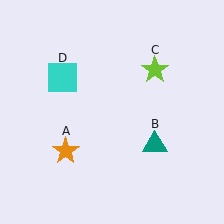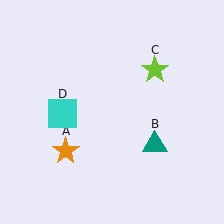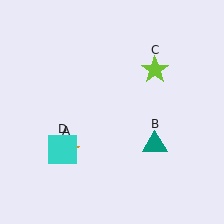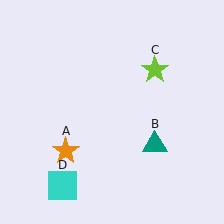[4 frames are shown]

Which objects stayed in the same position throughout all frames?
Orange star (object A) and teal triangle (object B) and lime star (object C) remained stationary.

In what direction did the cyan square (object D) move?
The cyan square (object D) moved down.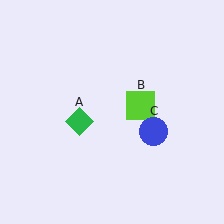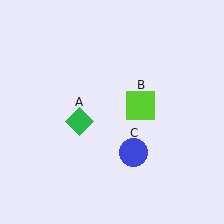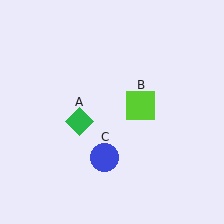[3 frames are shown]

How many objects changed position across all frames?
1 object changed position: blue circle (object C).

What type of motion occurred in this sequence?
The blue circle (object C) rotated clockwise around the center of the scene.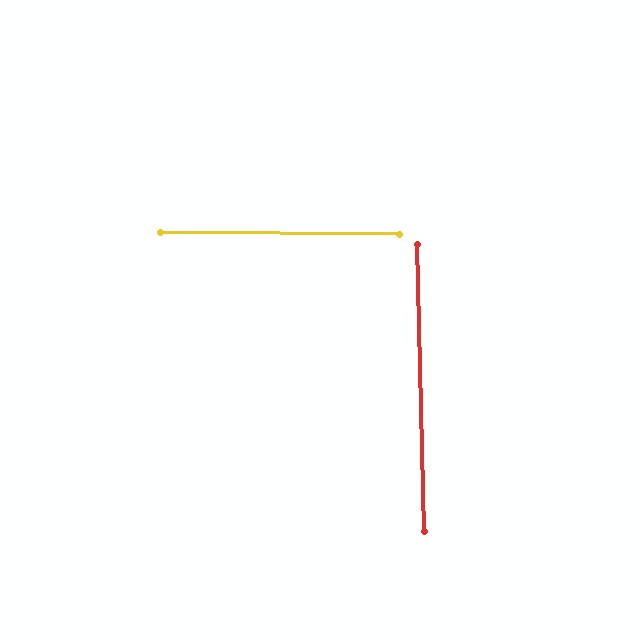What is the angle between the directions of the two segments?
Approximately 88 degrees.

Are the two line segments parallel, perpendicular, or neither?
Perpendicular — they meet at approximately 88°.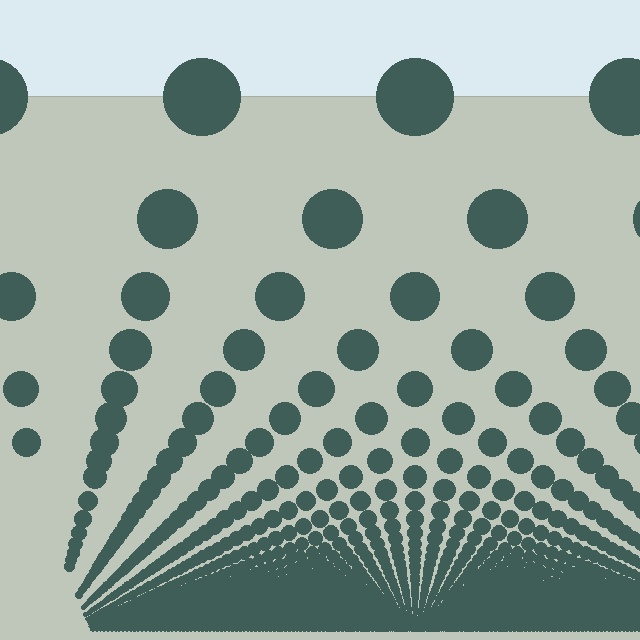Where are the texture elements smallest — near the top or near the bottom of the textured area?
Near the bottom.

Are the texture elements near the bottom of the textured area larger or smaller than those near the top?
Smaller. The gradient is inverted — elements near the bottom are smaller and denser.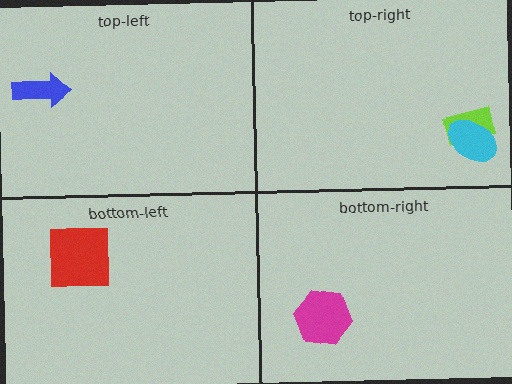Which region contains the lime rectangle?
The top-right region.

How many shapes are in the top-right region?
2.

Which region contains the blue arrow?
The top-left region.